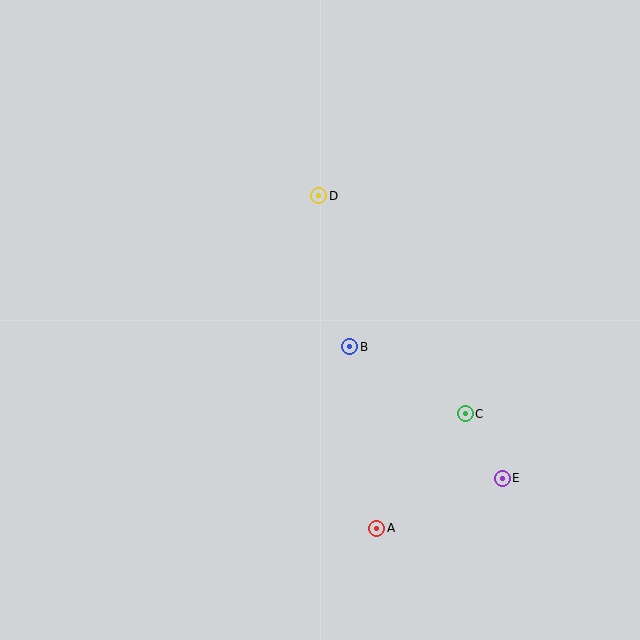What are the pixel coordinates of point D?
Point D is at (319, 196).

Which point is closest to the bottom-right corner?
Point E is closest to the bottom-right corner.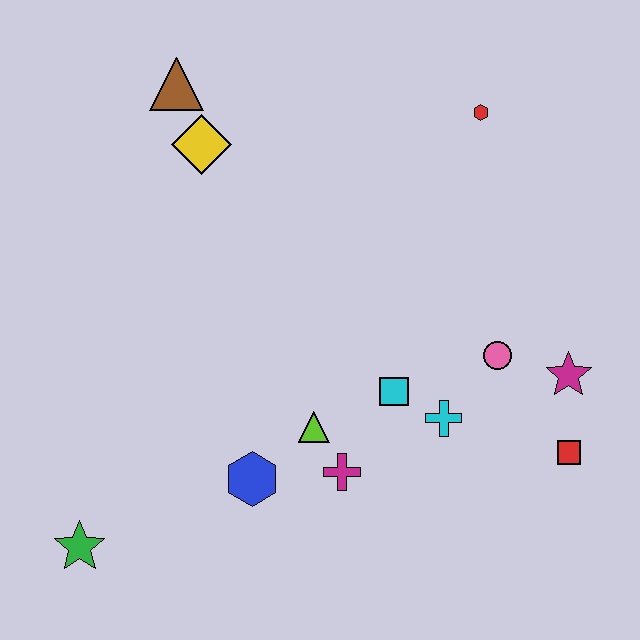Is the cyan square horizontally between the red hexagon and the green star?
Yes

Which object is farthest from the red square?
The brown triangle is farthest from the red square.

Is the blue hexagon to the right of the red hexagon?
No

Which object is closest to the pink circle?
The magenta star is closest to the pink circle.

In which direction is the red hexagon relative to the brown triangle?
The red hexagon is to the right of the brown triangle.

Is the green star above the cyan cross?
No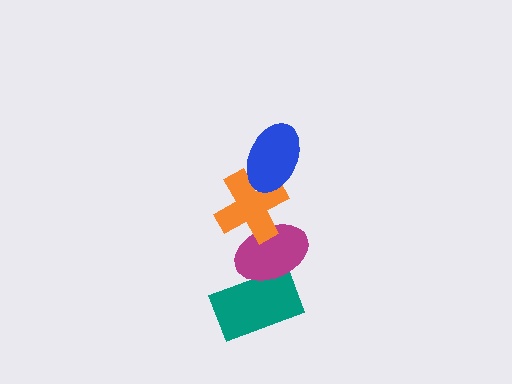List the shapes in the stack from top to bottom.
From top to bottom: the blue ellipse, the orange cross, the magenta ellipse, the teal rectangle.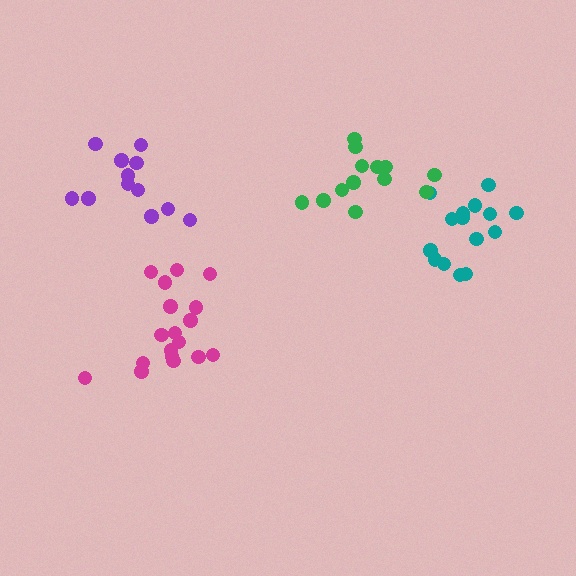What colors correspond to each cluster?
The clusters are colored: magenta, teal, purple, green.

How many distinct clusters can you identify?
There are 4 distinct clusters.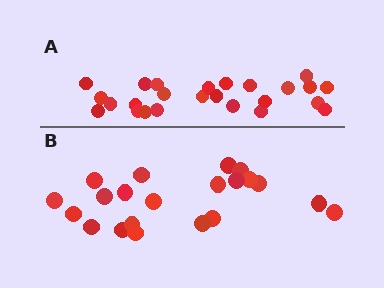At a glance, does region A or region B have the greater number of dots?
Region A (the top region) has more dots.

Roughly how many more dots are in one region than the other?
Region A has about 4 more dots than region B.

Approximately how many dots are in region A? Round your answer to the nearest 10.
About 20 dots. (The exact count is 25, which rounds to 20.)